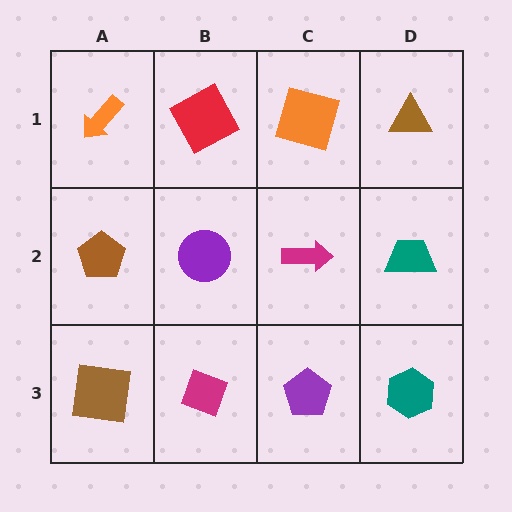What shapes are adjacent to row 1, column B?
A purple circle (row 2, column B), an orange arrow (row 1, column A), an orange square (row 1, column C).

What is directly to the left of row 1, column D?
An orange square.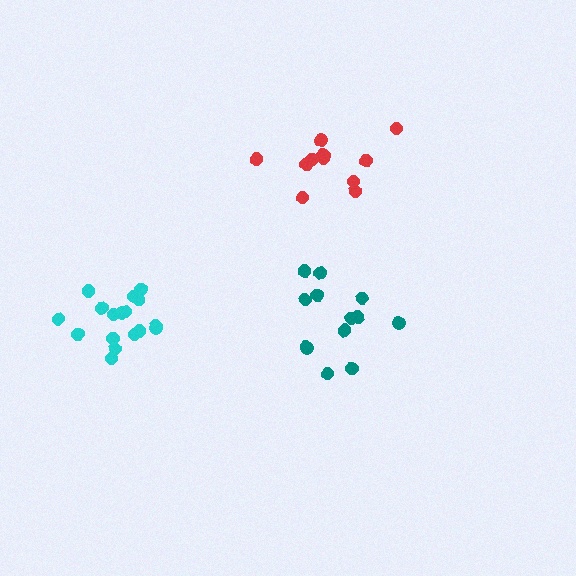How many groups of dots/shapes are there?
There are 3 groups.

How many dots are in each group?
Group 1: 12 dots, Group 2: 13 dots, Group 3: 17 dots (42 total).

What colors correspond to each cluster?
The clusters are colored: red, teal, cyan.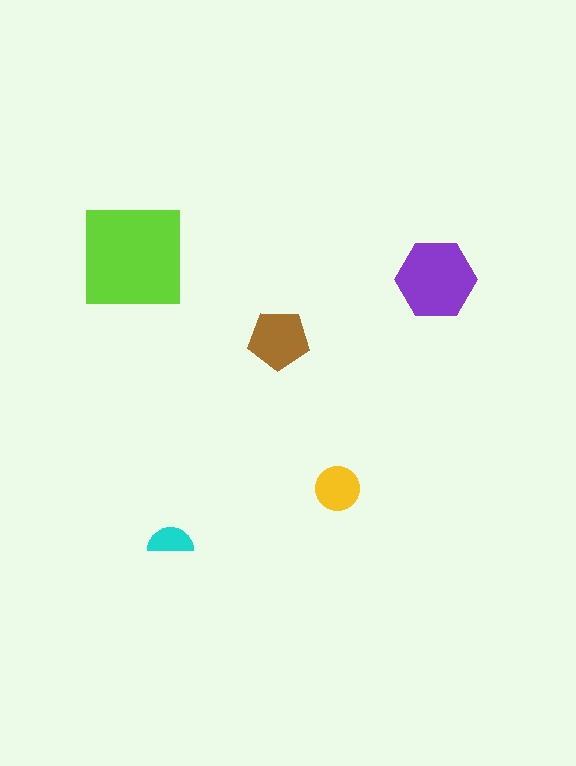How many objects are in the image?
There are 5 objects in the image.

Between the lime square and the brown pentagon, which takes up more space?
The lime square.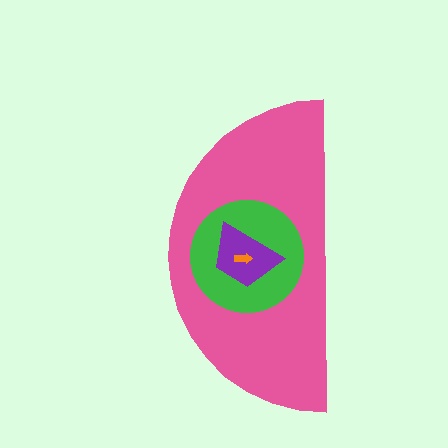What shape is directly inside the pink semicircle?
The green circle.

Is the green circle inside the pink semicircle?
Yes.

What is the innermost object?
The orange arrow.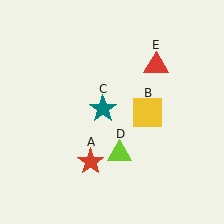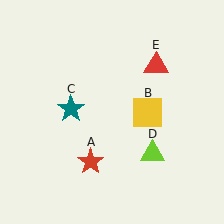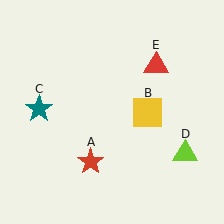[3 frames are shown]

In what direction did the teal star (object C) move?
The teal star (object C) moved left.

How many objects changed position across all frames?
2 objects changed position: teal star (object C), lime triangle (object D).